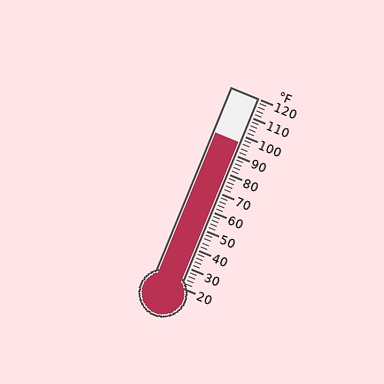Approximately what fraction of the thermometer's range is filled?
The thermometer is filled to approximately 75% of its range.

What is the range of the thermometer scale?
The thermometer scale ranges from 20°F to 120°F.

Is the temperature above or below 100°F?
The temperature is below 100°F.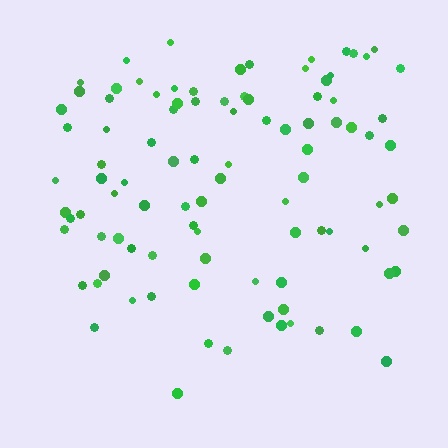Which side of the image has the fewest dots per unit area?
The bottom.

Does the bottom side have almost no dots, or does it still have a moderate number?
Still a moderate number, just noticeably fewer than the top.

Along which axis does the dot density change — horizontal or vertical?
Vertical.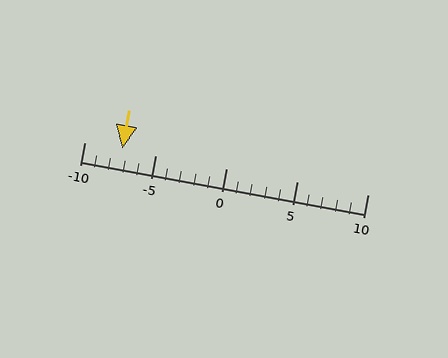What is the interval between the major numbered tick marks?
The major tick marks are spaced 5 units apart.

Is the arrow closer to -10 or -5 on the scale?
The arrow is closer to -5.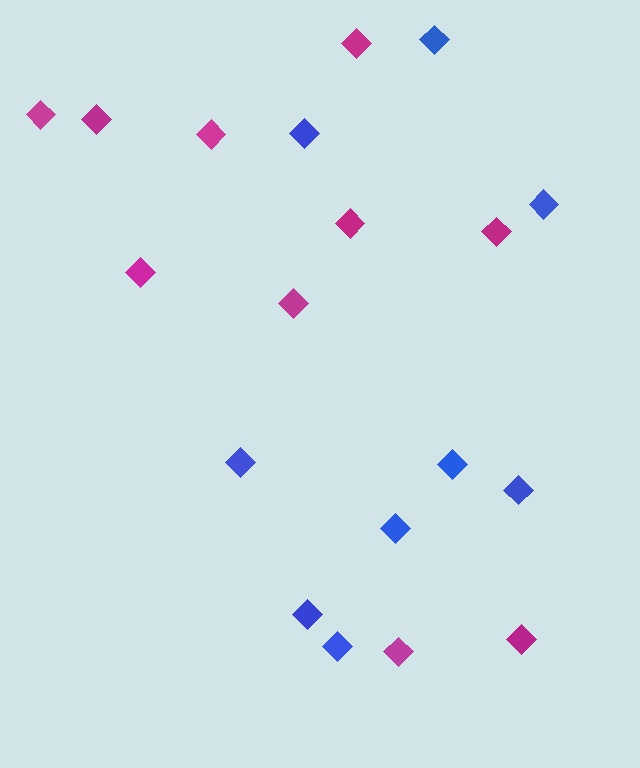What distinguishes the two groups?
There are 2 groups: one group of magenta diamonds (10) and one group of blue diamonds (9).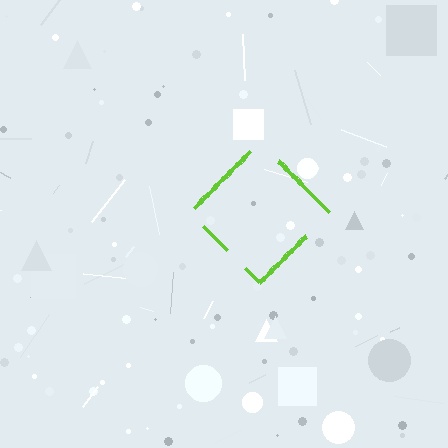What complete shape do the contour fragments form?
The contour fragments form a diamond.